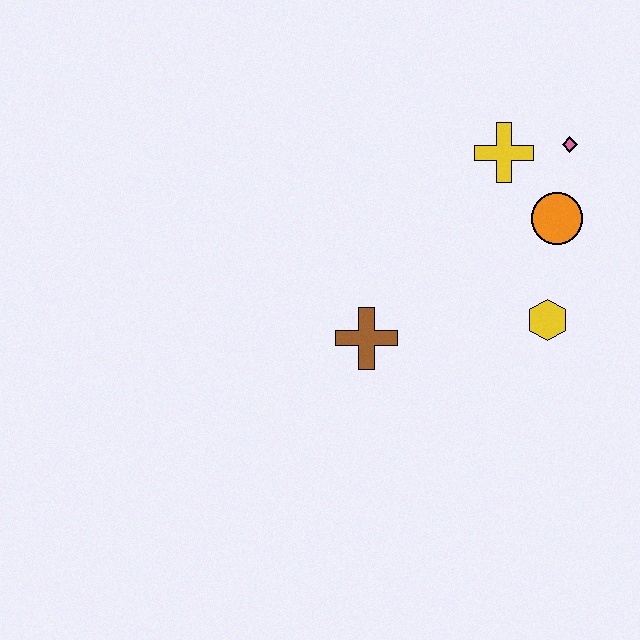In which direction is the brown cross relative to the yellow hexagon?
The brown cross is to the left of the yellow hexagon.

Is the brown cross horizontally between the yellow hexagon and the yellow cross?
No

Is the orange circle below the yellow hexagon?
No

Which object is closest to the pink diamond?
The yellow cross is closest to the pink diamond.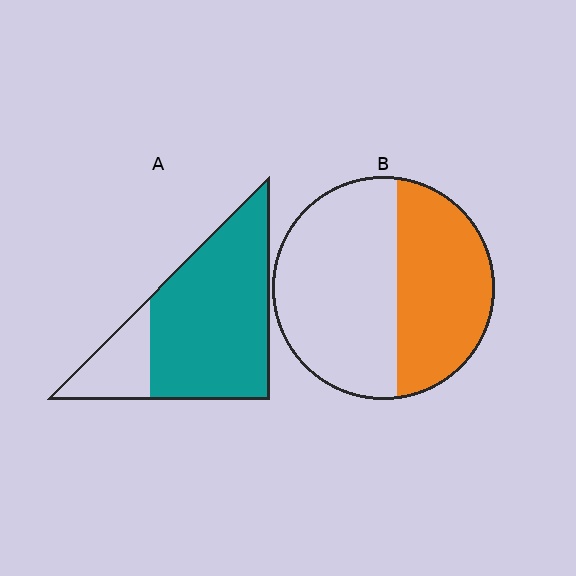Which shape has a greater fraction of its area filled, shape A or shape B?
Shape A.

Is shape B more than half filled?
No.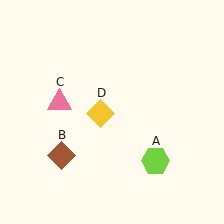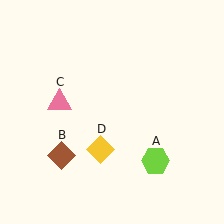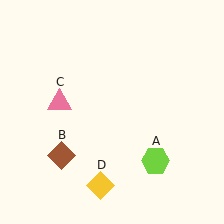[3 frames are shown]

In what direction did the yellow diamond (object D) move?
The yellow diamond (object D) moved down.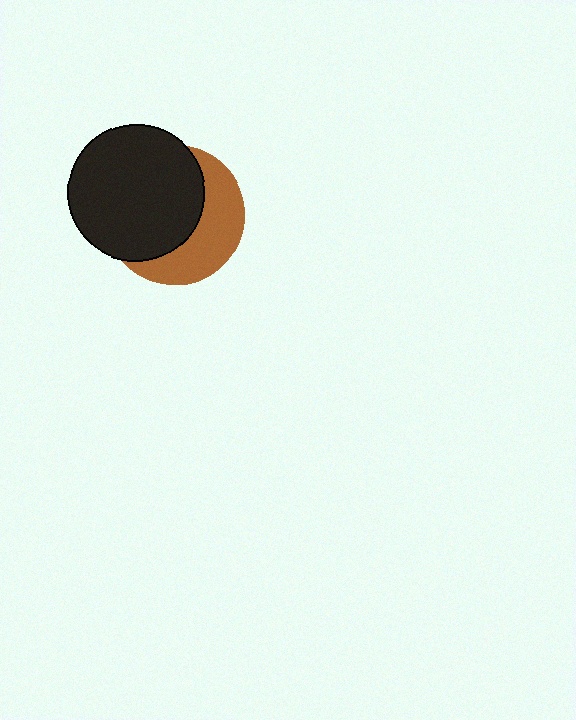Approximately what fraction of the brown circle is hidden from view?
Roughly 59% of the brown circle is hidden behind the black circle.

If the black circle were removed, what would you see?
You would see the complete brown circle.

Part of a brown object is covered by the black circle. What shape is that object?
It is a circle.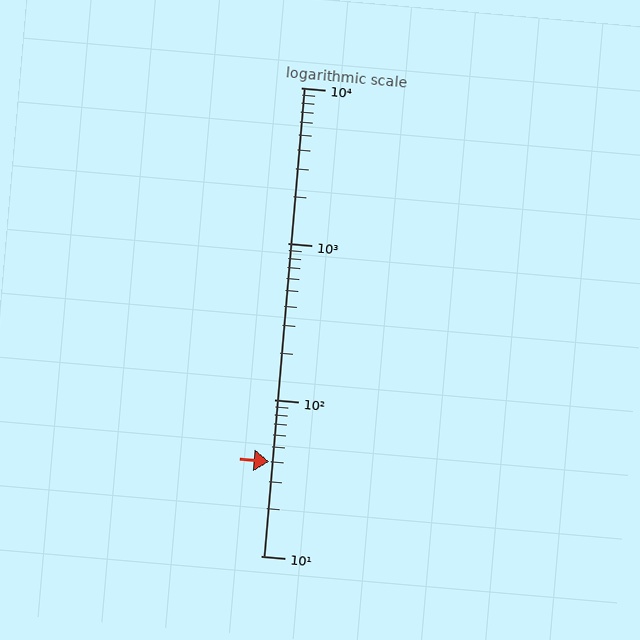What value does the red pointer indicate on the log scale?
The pointer indicates approximately 40.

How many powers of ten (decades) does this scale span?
The scale spans 3 decades, from 10 to 10000.